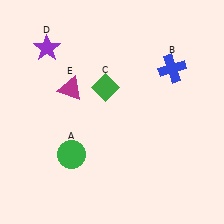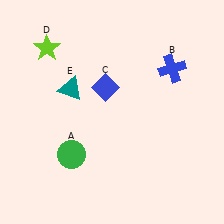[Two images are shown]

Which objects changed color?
C changed from green to blue. D changed from purple to lime. E changed from magenta to teal.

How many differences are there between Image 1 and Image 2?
There are 3 differences between the two images.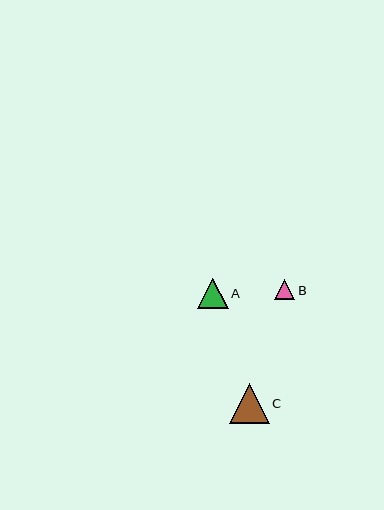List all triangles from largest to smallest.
From largest to smallest: C, A, B.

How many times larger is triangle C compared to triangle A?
Triangle C is approximately 1.3 times the size of triangle A.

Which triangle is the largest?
Triangle C is the largest with a size of approximately 40 pixels.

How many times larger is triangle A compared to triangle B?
Triangle A is approximately 1.5 times the size of triangle B.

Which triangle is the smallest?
Triangle B is the smallest with a size of approximately 20 pixels.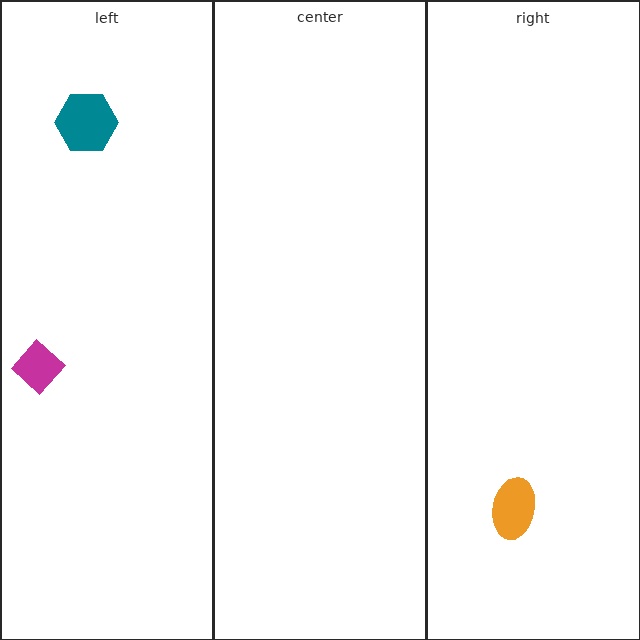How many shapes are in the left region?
2.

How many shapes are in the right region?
1.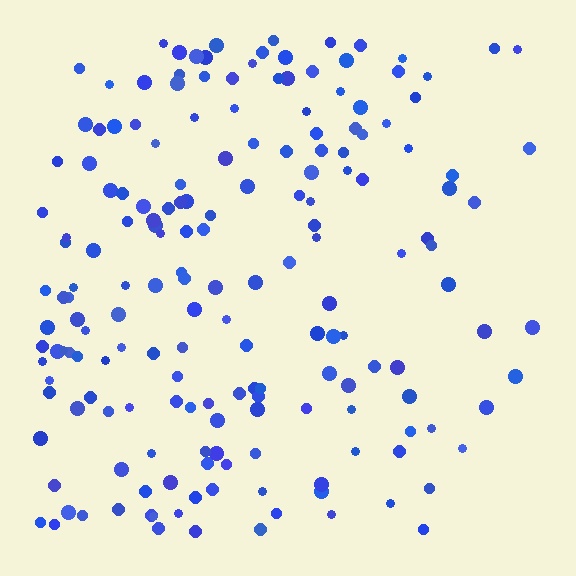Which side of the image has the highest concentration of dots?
The left.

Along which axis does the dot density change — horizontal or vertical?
Horizontal.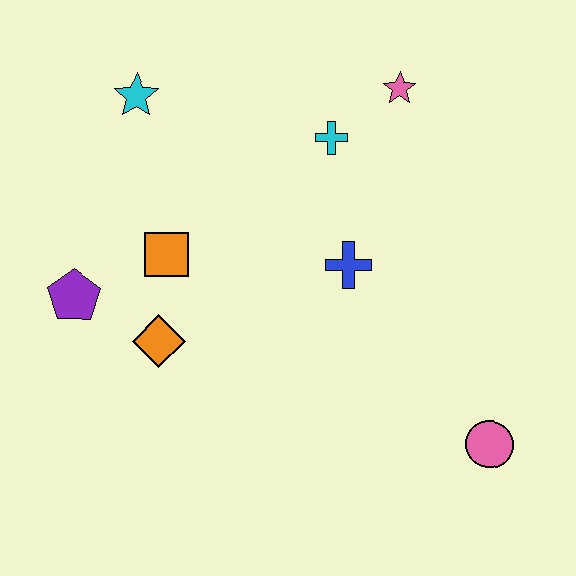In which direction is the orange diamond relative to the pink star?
The orange diamond is below the pink star.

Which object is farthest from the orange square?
The pink circle is farthest from the orange square.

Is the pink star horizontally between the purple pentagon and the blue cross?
No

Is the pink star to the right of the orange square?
Yes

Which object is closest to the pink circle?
The blue cross is closest to the pink circle.